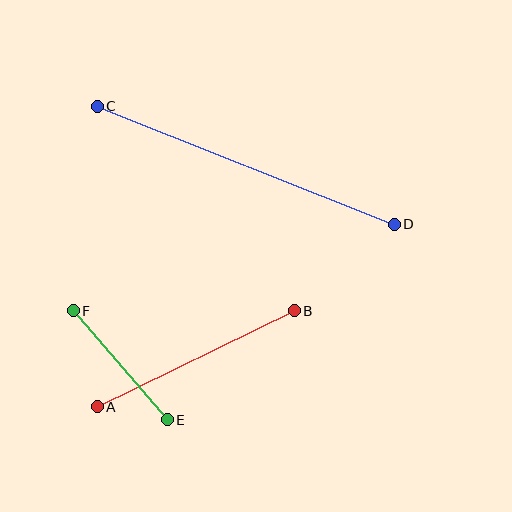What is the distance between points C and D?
The distance is approximately 319 pixels.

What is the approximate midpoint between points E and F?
The midpoint is at approximately (120, 365) pixels.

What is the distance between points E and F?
The distance is approximately 144 pixels.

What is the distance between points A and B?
The distance is approximately 219 pixels.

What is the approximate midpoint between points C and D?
The midpoint is at approximately (246, 165) pixels.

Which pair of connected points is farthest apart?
Points C and D are farthest apart.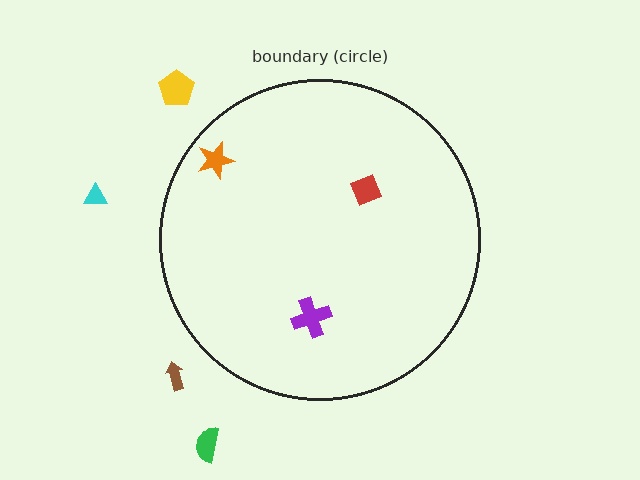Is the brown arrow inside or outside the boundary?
Outside.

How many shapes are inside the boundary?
3 inside, 4 outside.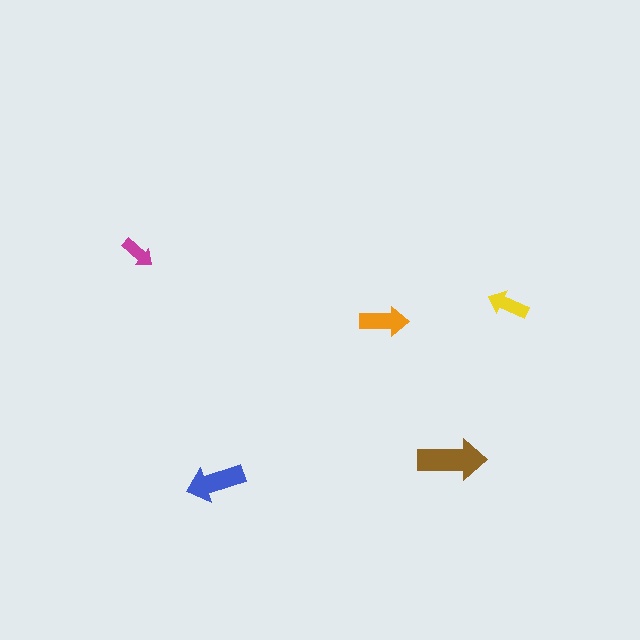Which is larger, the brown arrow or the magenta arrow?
The brown one.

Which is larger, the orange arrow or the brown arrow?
The brown one.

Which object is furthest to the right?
The yellow arrow is rightmost.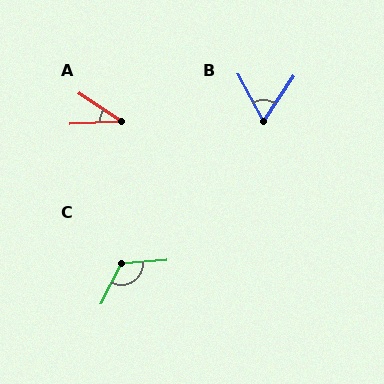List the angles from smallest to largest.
A (36°), B (62°), C (121°).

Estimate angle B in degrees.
Approximately 62 degrees.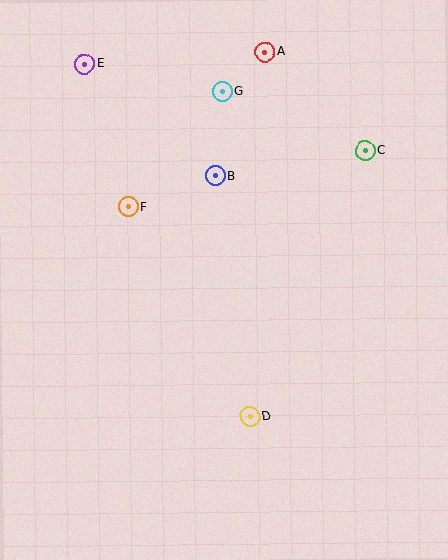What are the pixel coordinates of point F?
Point F is at (128, 207).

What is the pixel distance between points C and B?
The distance between C and B is 152 pixels.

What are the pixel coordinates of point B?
Point B is at (215, 176).